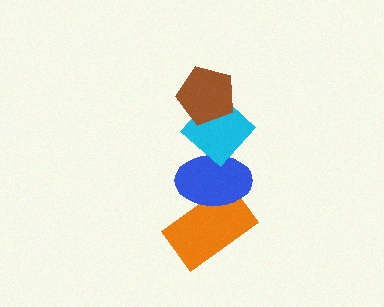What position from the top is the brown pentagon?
The brown pentagon is 1st from the top.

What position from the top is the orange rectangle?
The orange rectangle is 4th from the top.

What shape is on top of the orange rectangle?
The blue ellipse is on top of the orange rectangle.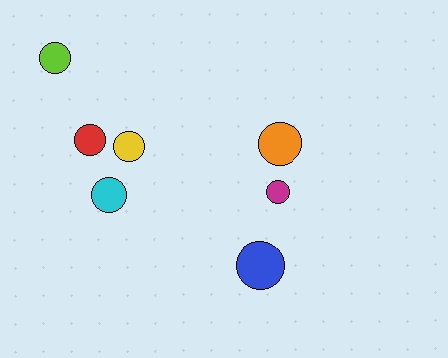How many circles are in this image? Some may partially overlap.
There are 7 circles.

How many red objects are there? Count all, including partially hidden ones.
There is 1 red object.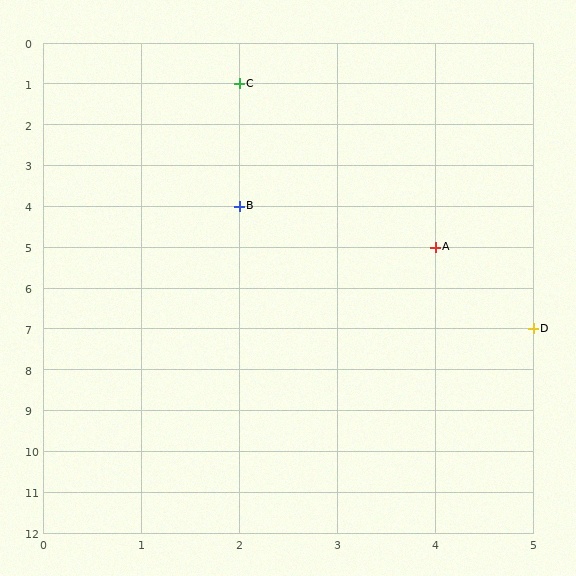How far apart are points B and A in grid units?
Points B and A are 2 columns and 1 row apart (about 2.2 grid units diagonally).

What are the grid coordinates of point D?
Point D is at grid coordinates (5, 7).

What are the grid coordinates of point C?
Point C is at grid coordinates (2, 1).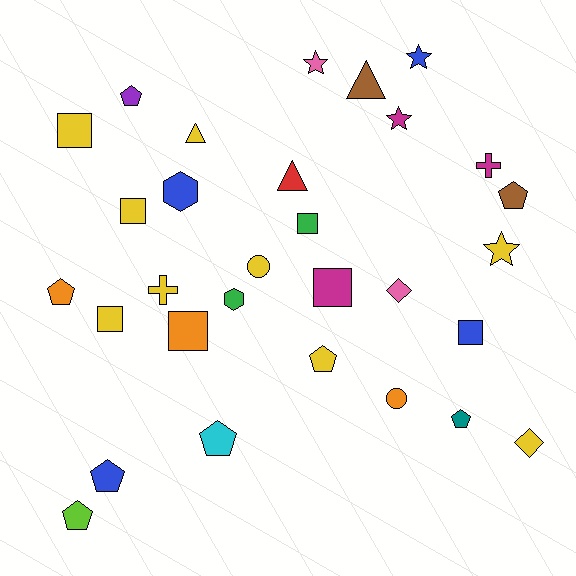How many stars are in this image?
There are 4 stars.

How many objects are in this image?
There are 30 objects.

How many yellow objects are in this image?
There are 9 yellow objects.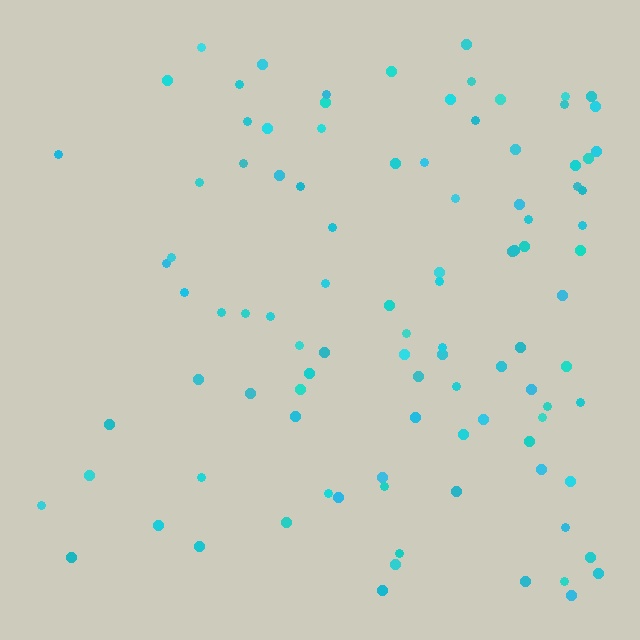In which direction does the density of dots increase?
From left to right, with the right side densest.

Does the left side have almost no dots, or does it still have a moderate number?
Still a moderate number, just noticeably fewer than the right.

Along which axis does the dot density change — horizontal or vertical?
Horizontal.